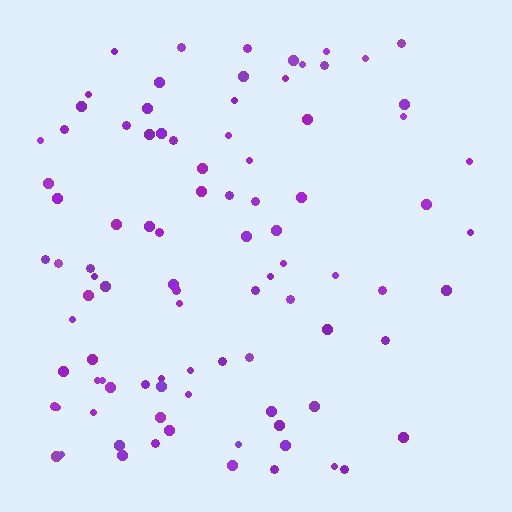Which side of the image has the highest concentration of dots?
The left.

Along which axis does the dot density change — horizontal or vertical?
Horizontal.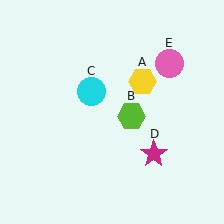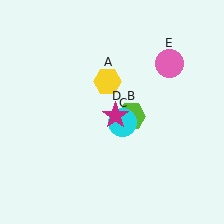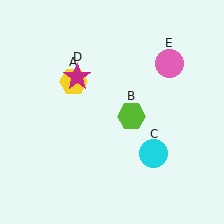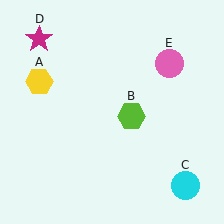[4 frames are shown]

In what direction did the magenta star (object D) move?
The magenta star (object D) moved up and to the left.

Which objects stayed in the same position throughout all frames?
Lime hexagon (object B) and pink circle (object E) remained stationary.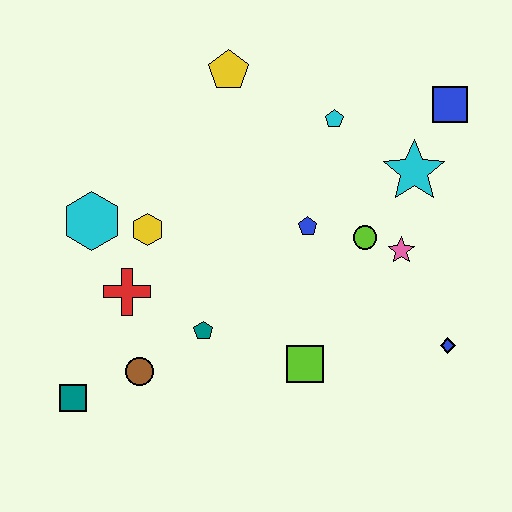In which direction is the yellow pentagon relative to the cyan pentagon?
The yellow pentagon is to the left of the cyan pentagon.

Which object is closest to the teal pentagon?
The brown circle is closest to the teal pentagon.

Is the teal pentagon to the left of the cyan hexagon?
No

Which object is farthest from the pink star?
The teal square is farthest from the pink star.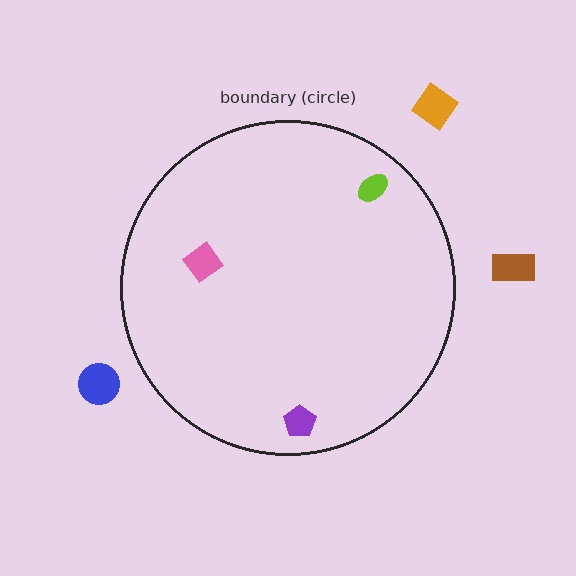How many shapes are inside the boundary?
3 inside, 3 outside.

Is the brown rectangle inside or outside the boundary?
Outside.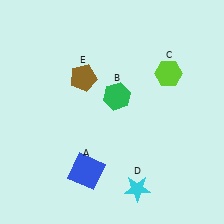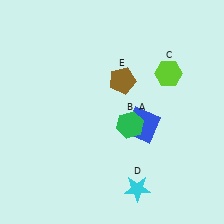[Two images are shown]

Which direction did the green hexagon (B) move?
The green hexagon (B) moved down.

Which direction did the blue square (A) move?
The blue square (A) moved right.